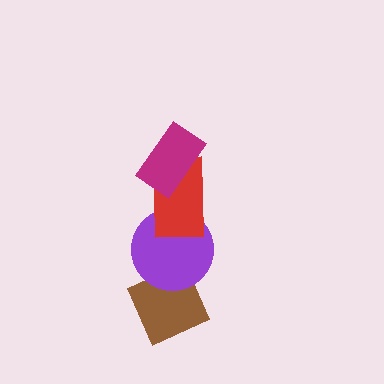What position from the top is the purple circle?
The purple circle is 3rd from the top.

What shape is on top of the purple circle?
The red rectangle is on top of the purple circle.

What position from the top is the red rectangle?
The red rectangle is 2nd from the top.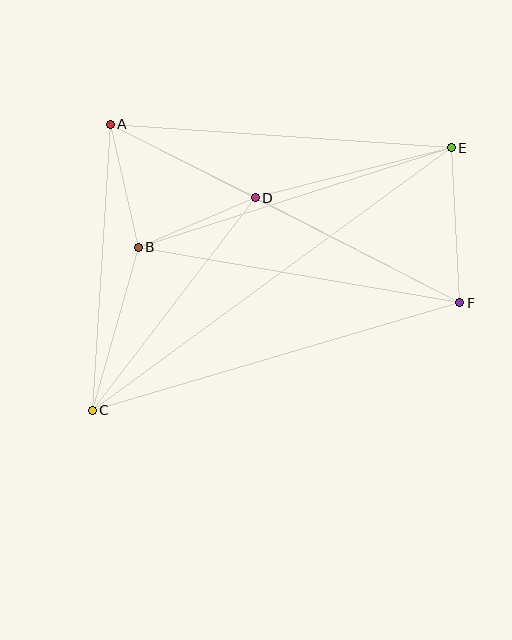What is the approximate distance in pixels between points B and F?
The distance between B and F is approximately 326 pixels.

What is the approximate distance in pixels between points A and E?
The distance between A and E is approximately 342 pixels.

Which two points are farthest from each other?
Points C and E are farthest from each other.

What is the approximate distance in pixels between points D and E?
The distance between D and E is approximately 202 pixels.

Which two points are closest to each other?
Points A and B are closest to each other.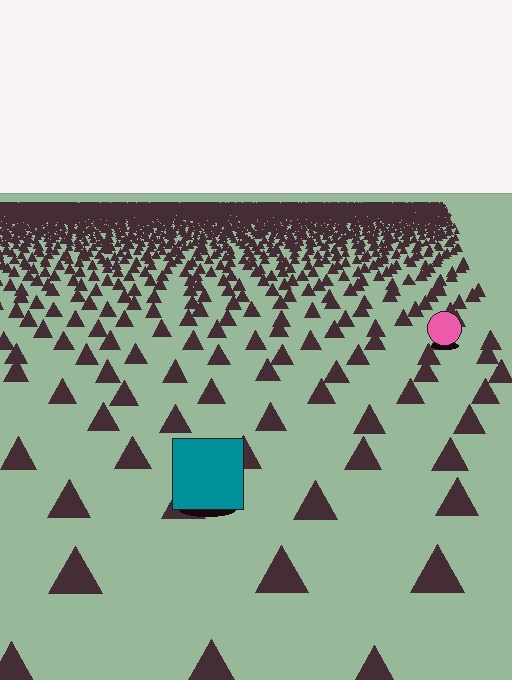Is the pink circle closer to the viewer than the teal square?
No. The teal square is closer — you can tell from the texture gradient: the ground texture is coarser near it.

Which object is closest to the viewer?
The teal square is closest. The texture marks near it are larger and more spread out.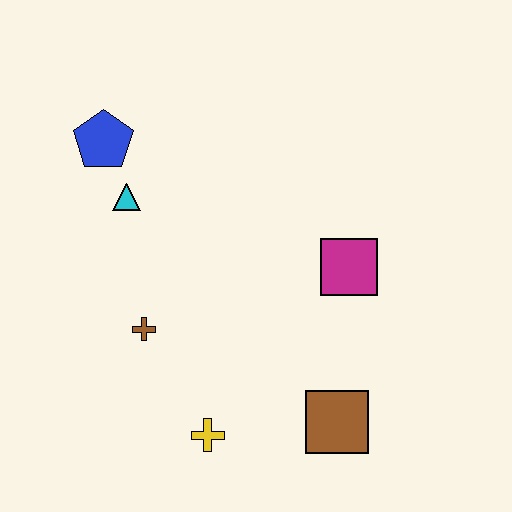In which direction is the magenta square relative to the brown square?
The magenta square is above the brown square.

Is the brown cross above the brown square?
Yes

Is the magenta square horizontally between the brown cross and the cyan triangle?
No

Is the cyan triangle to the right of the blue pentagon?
Yes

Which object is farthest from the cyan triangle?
The brown square is farthest from the cyan triangle.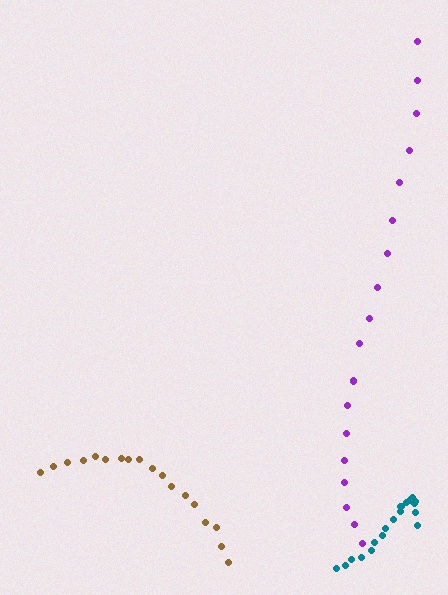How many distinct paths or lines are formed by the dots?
There are 3 distinct paths.